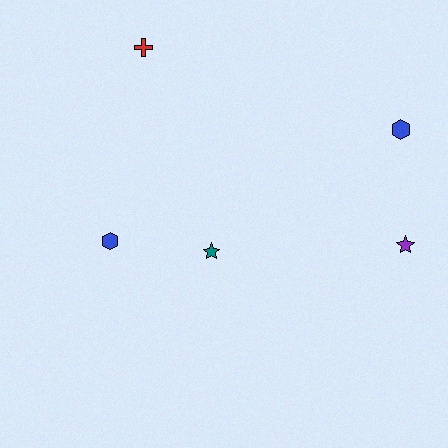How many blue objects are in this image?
There are 2 blue objects.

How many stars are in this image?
There are 2 stars.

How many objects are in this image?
There are 5 objects.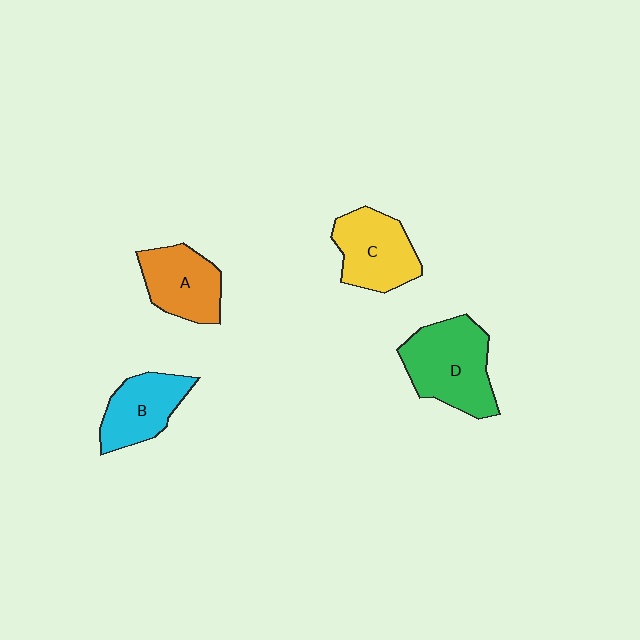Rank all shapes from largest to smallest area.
From largest to smallest: D (green), C (yellow), A (orange), B (cyan).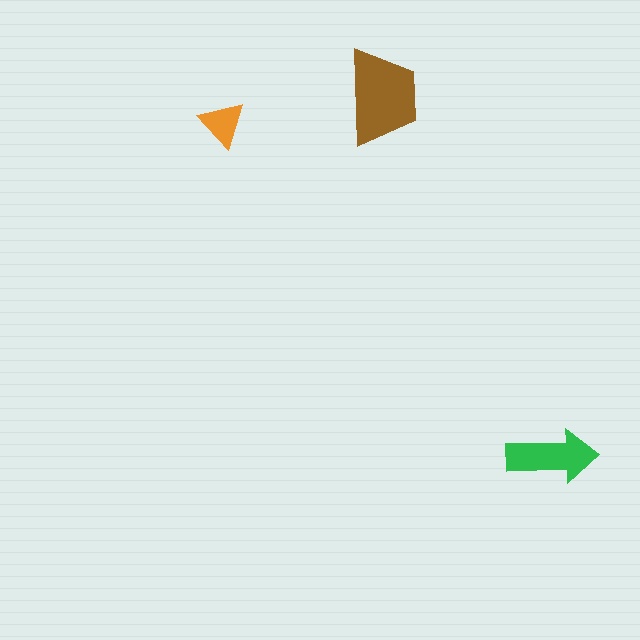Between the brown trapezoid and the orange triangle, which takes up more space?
The brown trapezoid.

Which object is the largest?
The brown trapezoid.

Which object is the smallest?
The orange triangle.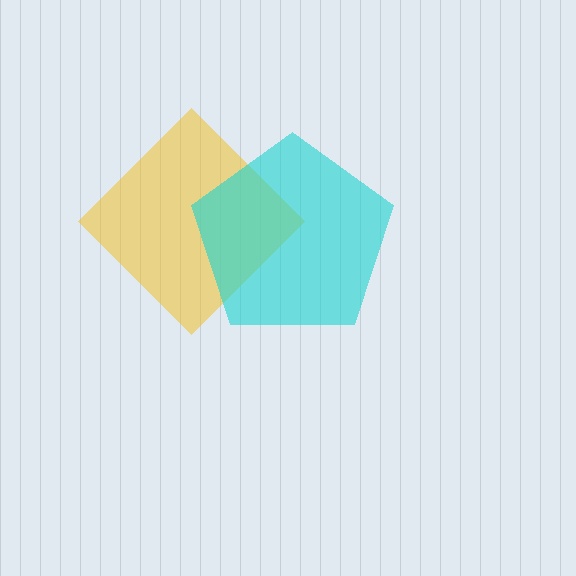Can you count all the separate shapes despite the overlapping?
Yes, there are 2 separate shapes.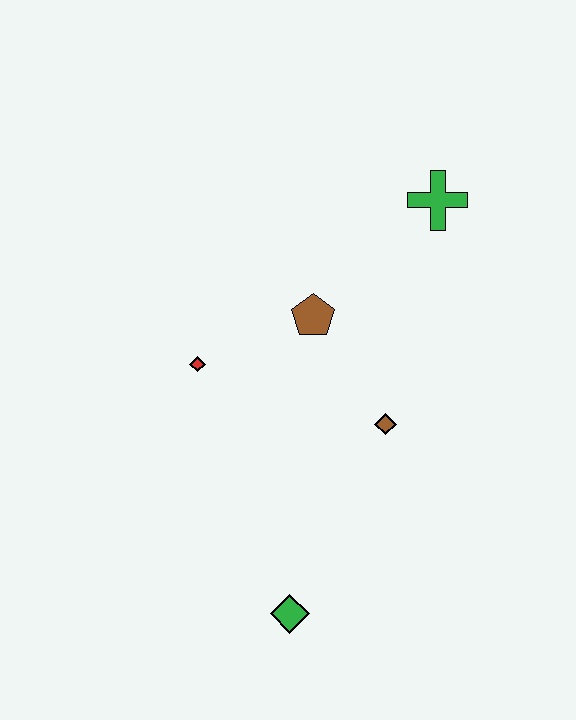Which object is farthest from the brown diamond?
The green cross is farthest from the brown diamond.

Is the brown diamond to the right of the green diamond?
Yes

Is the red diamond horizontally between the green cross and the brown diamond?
No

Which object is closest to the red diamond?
The brown pentagon is closest to the red diamond.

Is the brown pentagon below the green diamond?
No